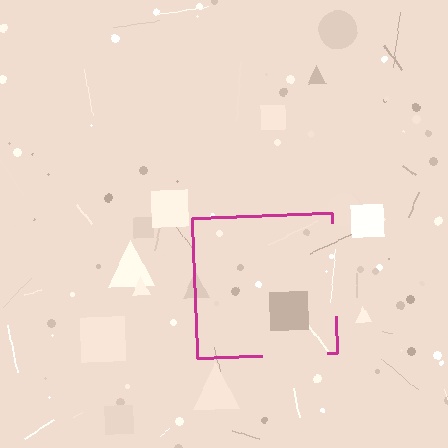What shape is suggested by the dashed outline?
The dashed outline suggests a square.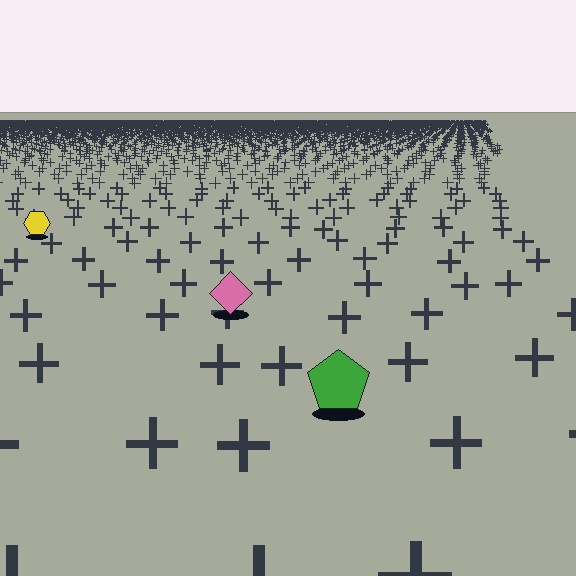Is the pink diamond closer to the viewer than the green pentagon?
No. The green pentagon is closer — you can tell from the texture gradient: the ground texture is coarser near it.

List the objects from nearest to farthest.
From nearest to farthest: the green pentagon, the pink diamond, the yellow hexagon.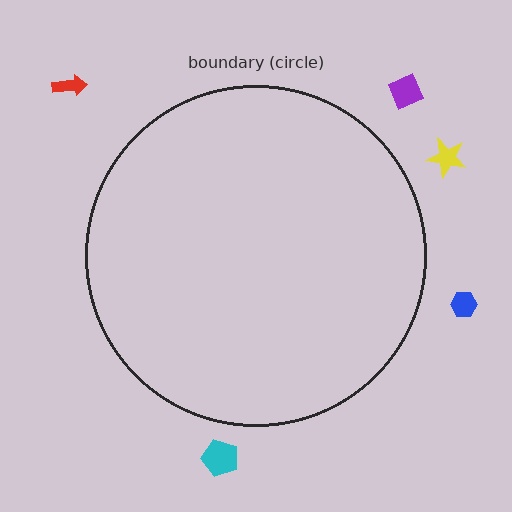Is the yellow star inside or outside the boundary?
Outside.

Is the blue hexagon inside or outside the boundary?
Outside.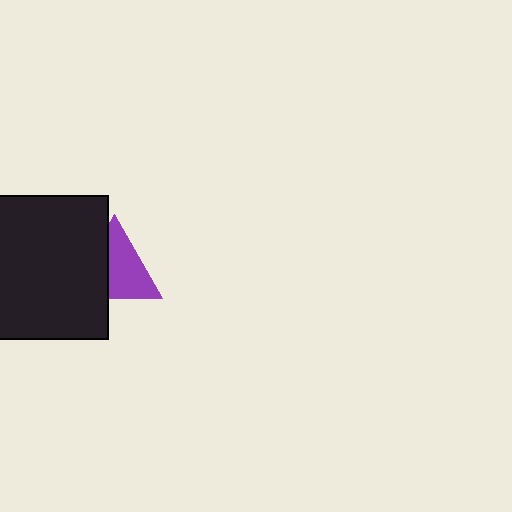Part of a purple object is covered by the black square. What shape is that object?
It is a triangle.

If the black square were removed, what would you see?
You would see the complete purple triangle.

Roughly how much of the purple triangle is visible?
About half of it is visible (roughly 59%).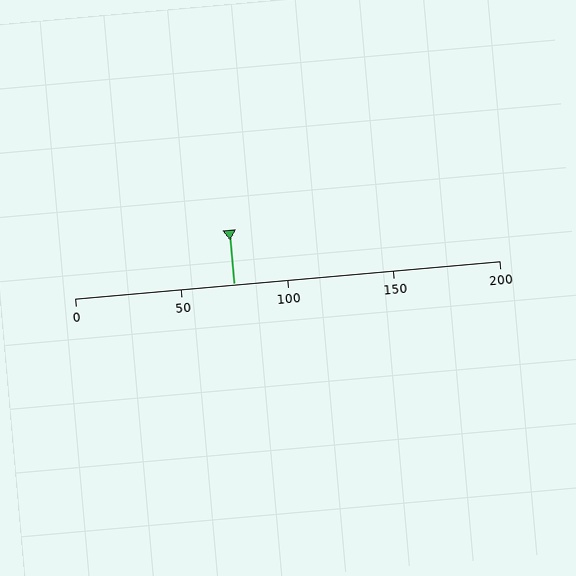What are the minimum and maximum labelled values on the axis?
The axis runs from 0 to 200.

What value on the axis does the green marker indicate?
The marker indicates approximately 75.